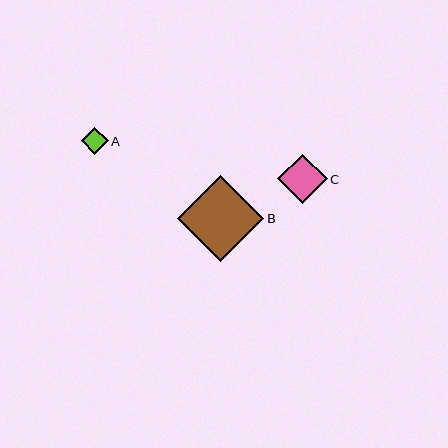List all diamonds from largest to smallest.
From largest to smallest: B, C, A.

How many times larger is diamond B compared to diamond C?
Diamond B is approximately 1.8 times the size of diamond C.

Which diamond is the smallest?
Diamond A is the smallest with a size of approximately 26 pixels.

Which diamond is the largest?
Diamond B is the largest with a size of approximately 86 pixels.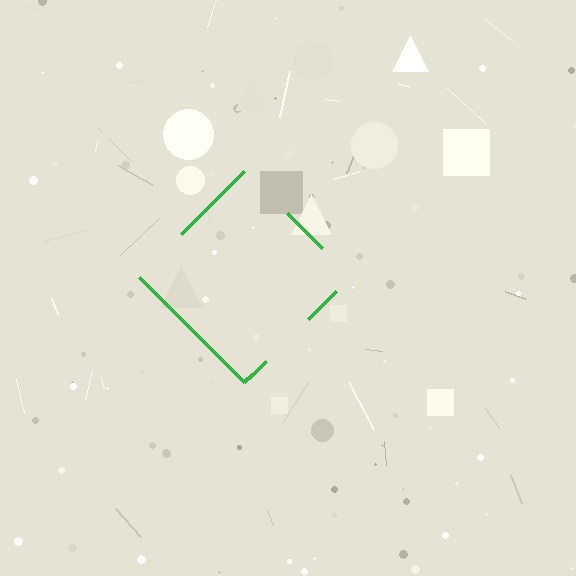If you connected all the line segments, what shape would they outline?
They would outline a diamond.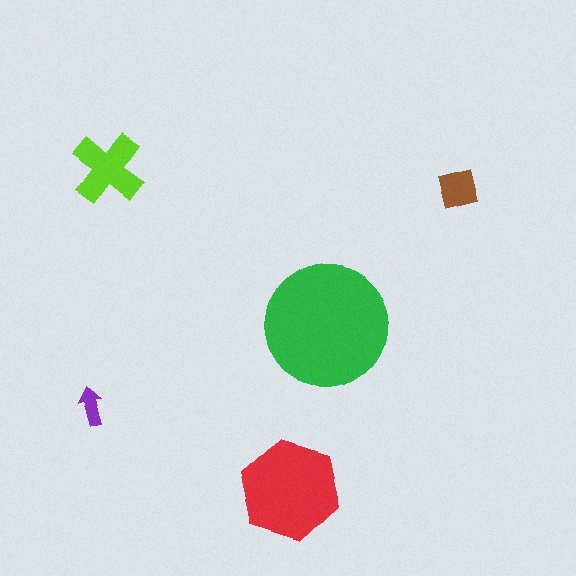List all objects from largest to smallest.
The green circle, the red hexagon, the lime cross, the brown square, the purple arrow.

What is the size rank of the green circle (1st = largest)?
1st.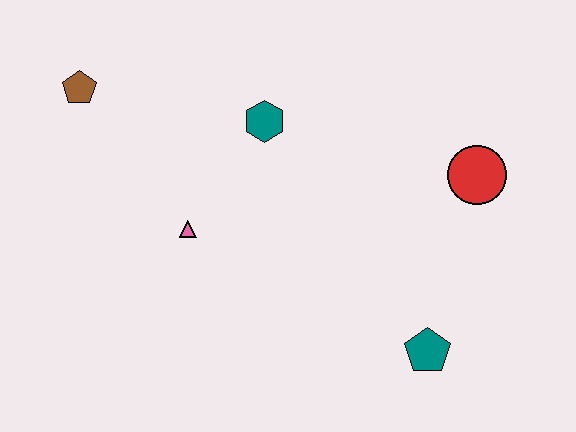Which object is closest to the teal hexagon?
The pink triangle is closest to the teal hexagon.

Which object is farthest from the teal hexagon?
The teal pentagon is farthest from the teal hexagon.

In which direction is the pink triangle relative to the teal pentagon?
The pink triangle is to the left of the teal pentagon.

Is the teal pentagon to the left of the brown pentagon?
No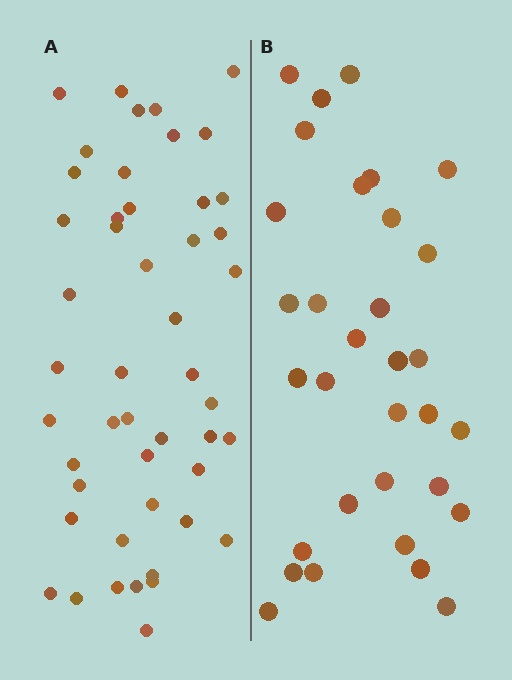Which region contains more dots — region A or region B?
Region A (the left region) has more dots.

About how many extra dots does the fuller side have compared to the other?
Region A has approximately 15 more dots than region B.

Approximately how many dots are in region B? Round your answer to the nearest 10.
About 30 dots. (The exact count is 32, which rounds to 30.)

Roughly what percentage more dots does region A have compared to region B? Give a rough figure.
About 50% more.